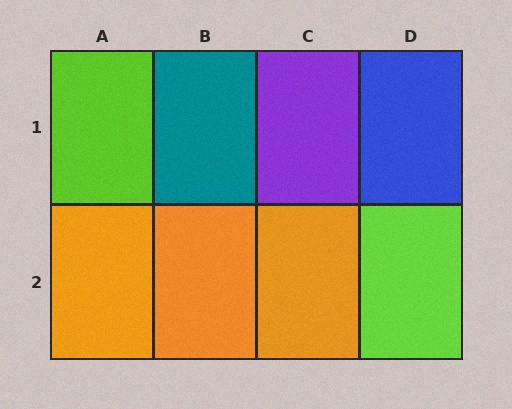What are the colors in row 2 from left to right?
Orange, orange, orange, lime.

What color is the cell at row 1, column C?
Purple.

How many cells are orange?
3 cells are orange.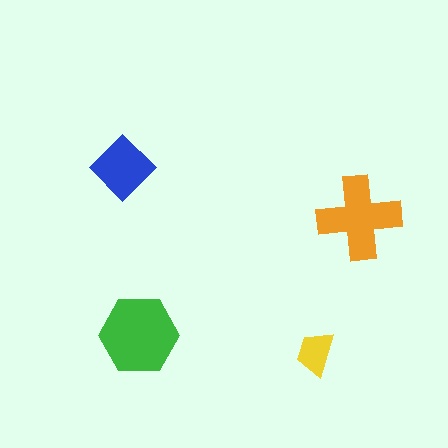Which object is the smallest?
The yellow trapezoid.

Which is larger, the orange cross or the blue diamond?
The orange cross.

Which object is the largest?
The green hexagon.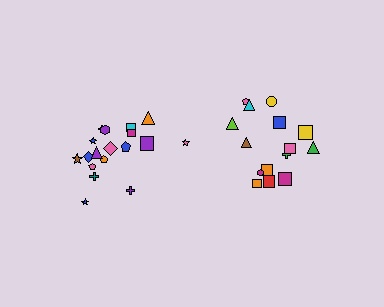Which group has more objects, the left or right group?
The left group.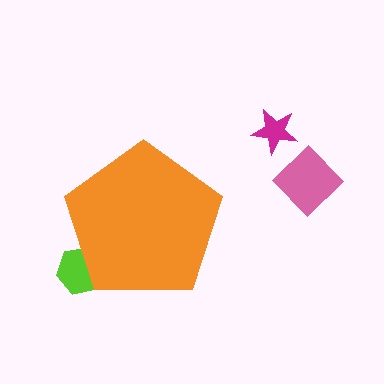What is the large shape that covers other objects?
An orange pentagon.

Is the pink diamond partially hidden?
No, the pink diamond is fully visible.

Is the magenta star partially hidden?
No, the magenta star is fully visible.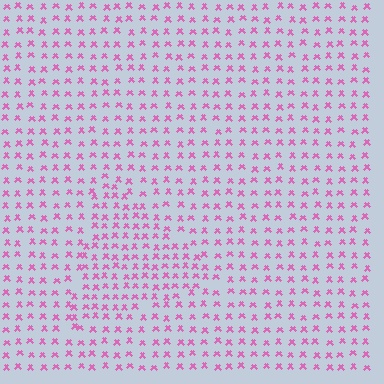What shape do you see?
I see a triangle.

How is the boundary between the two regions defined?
The boundary is defined by a change in element density (approximately 1.5x ratio). All elements are the same color, size, and shape.